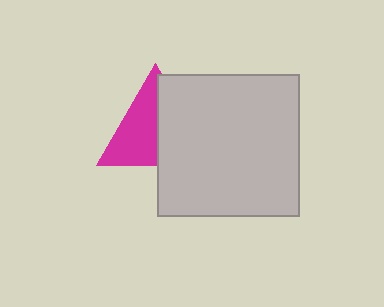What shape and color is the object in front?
The object in front is a light gray square.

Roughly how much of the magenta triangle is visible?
About half of it is visible (roughly 54%).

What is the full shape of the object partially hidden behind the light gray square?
The partially hidden object is a magenta triangle.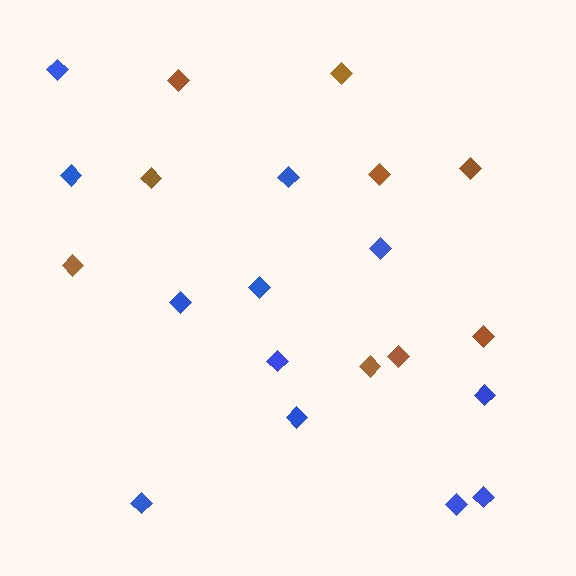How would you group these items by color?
There are 2 groups: one group of brown diamonds (9) and one group of blue diamonds (12).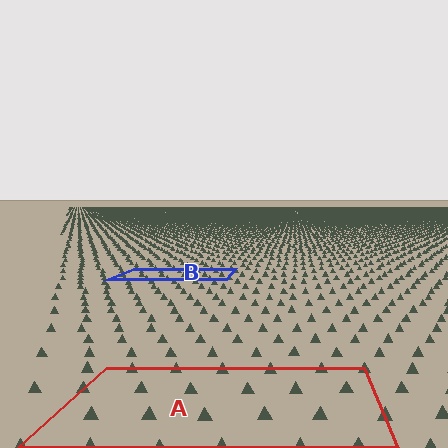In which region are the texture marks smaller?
The texture marks are smaller in region B, because it is farther away.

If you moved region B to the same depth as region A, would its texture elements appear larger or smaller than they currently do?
They would appear larger. At a closer depth, the same texture elements are projected at a bigger on-screen size.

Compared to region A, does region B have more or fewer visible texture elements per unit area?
Region B has more texture elements per unit area — they are packed more densely because it is farther away.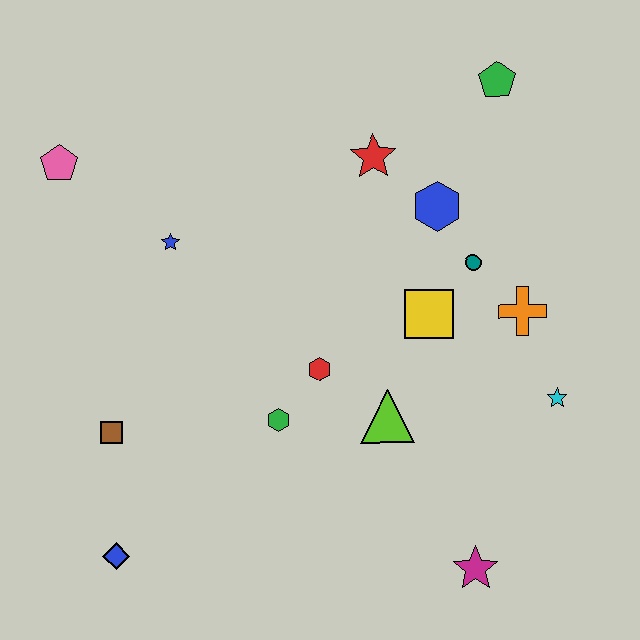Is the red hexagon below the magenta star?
No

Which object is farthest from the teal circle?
The blue diamond is farthest from the teal circle.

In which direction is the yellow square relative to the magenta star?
The yellow square is above the magenta star.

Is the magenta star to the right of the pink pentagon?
Yes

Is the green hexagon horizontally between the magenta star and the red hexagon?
No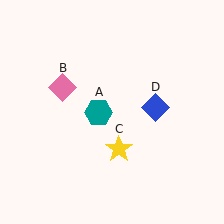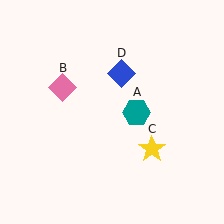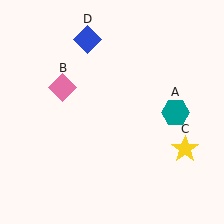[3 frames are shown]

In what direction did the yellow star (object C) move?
The yellow star (object C) moved right.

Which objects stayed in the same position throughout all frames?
Pink diamond (object B) remained stationary.